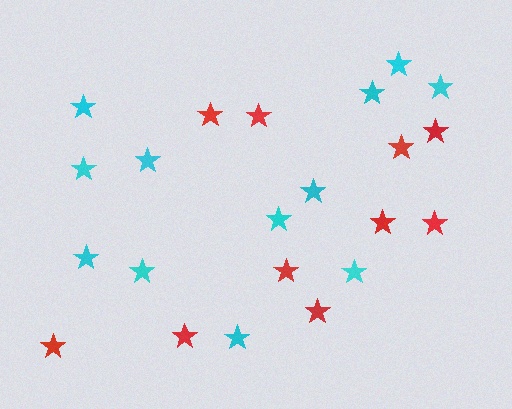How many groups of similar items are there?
There are 2 groups: one group of red stars (10) and one group of cyan stars (12).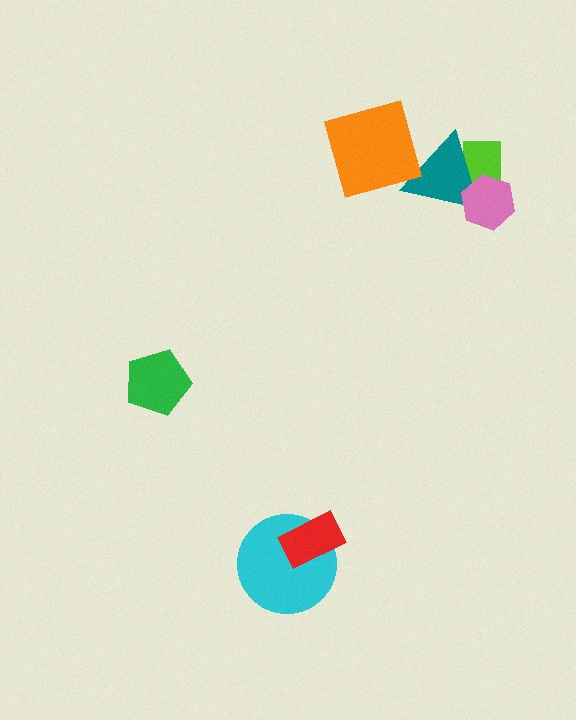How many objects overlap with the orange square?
1 object overlaps with the orange square.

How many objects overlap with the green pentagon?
0 objects overlap with the green pentagon.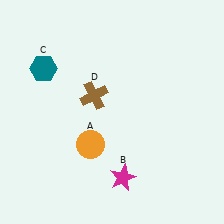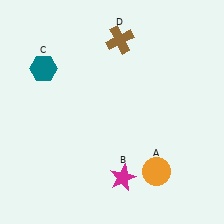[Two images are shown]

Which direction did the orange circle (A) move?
The orange circle (A) moved right.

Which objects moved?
The objects that moved are: the orange circle (A), the brown cross (D).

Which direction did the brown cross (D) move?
The brown cross (D) moved up.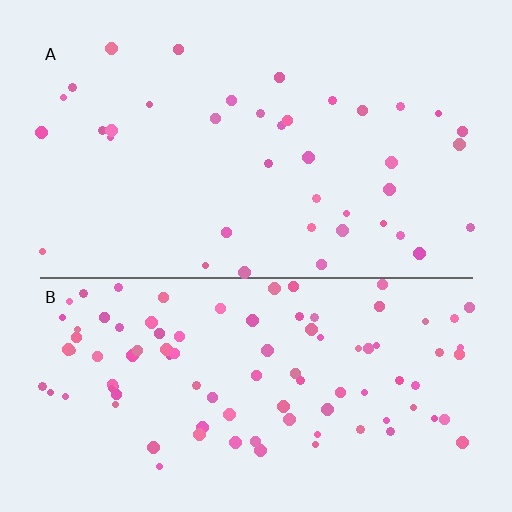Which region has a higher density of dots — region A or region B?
B (the bottom).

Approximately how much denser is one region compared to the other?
Approximately 2.5× — region B over region A.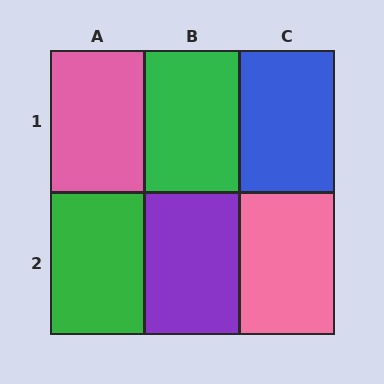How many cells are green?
2 cells are green.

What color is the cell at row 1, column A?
Pink.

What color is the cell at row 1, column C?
Blue.